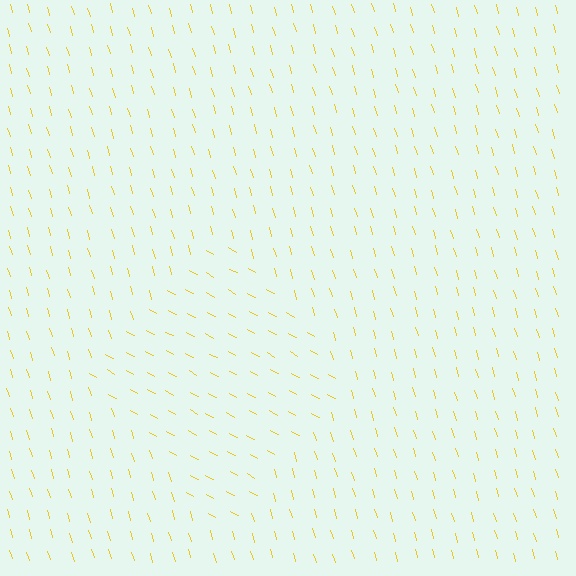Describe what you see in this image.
The image is filled with small yellow line segments. A diamond region in the image has lines oriented differently from the surrounding lines, creating a visible texture boundary.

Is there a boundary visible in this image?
Yes, there is a texture boundary formed by a change in line orientation.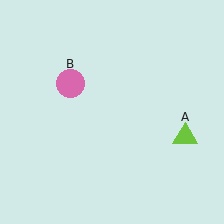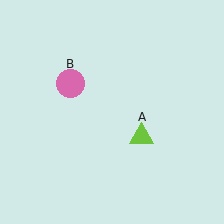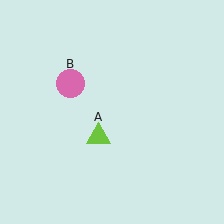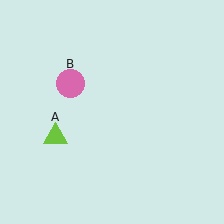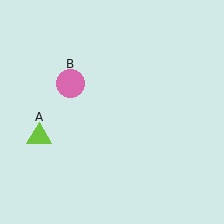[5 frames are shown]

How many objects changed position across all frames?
1 object changed position: lime triangle (object A).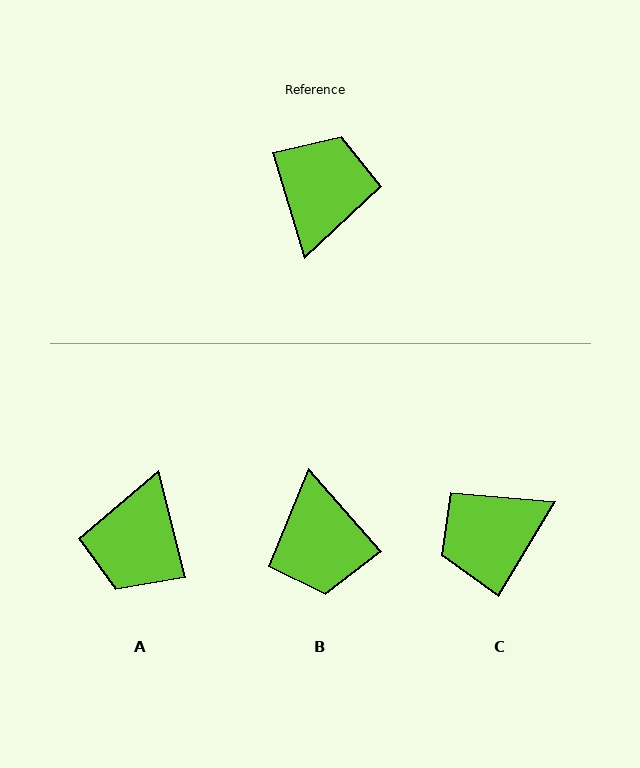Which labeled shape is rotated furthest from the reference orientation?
A, about 177 degrees away.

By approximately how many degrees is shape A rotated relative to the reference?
Approximately 177 degrees counter-clockwise.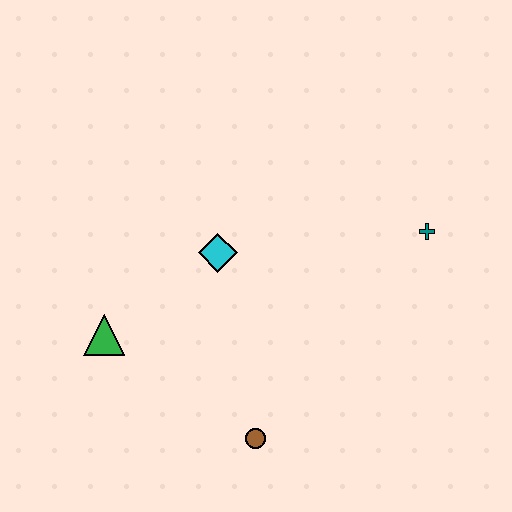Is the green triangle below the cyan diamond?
Yes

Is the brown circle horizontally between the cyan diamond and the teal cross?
Yes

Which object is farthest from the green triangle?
The teal cross is farthest from the green triangle.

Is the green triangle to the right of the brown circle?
No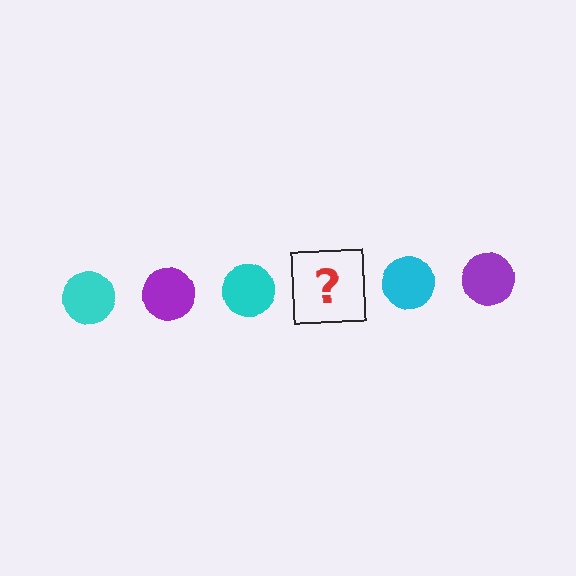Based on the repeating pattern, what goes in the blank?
The blank should be a purple circle.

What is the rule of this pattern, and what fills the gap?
The rule is that the pattern cycles through cyan, purple circles. The gap should be filled with a purple circle.